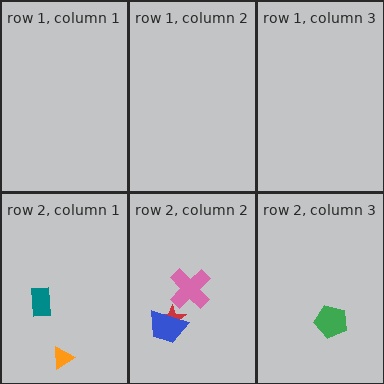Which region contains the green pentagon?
The row 2, column 3 region.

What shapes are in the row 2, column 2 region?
The red star, the pink cross, the blue trapezoid.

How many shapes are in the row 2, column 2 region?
3.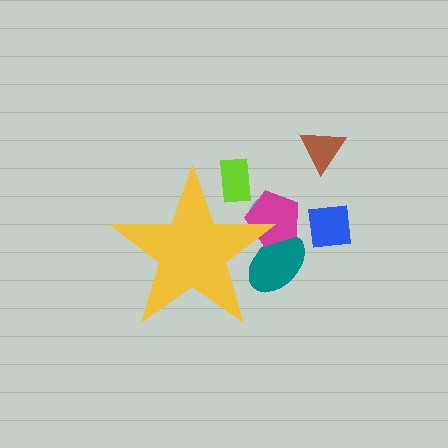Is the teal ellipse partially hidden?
Yes, the teal ellipse is partially hidden behind the yellow star.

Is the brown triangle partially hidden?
No, the brown triangle is fully visible.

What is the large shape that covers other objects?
A yellow star.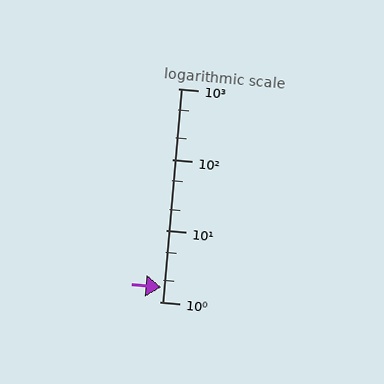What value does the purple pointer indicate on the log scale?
The pointer indicates approximately 1.6.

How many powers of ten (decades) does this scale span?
The scale spans 3 decades, from 1 to 1000.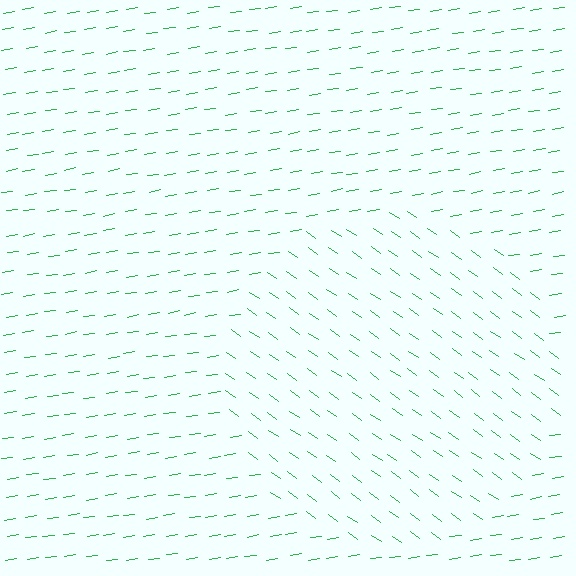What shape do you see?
I see a circle.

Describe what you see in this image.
The image is filled with small green line segments. A circle region in the image has lines oriented differently from the surrounding lines, creating a visible texture boundary.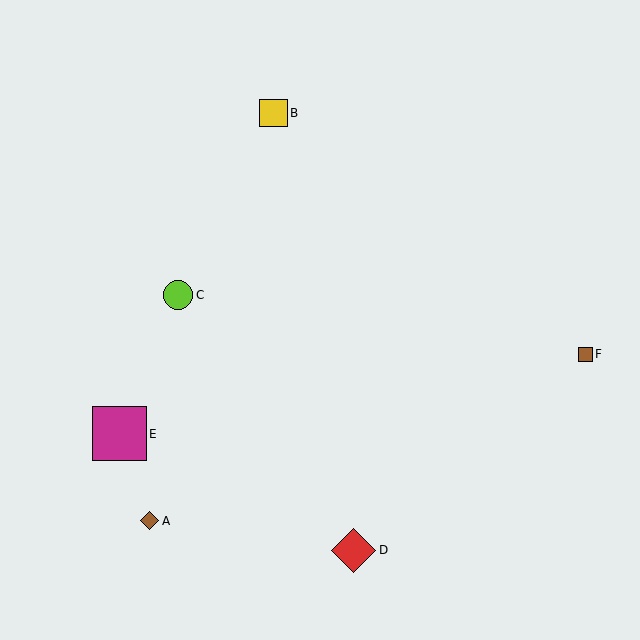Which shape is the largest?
The magenta square (labeled E) is the largest.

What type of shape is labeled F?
Shape F is a brown square.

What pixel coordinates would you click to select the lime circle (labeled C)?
Click at (178, 295) to select the lime circle C.